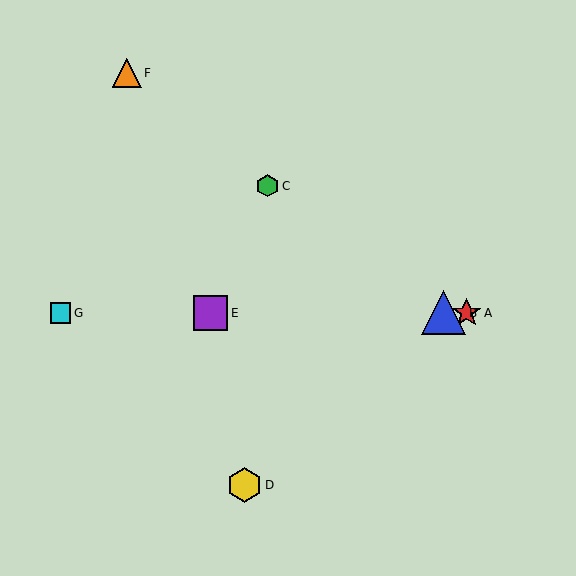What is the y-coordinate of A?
Object A is at y≈313.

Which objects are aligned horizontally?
Objects A, B, E, G are aligned horizontally.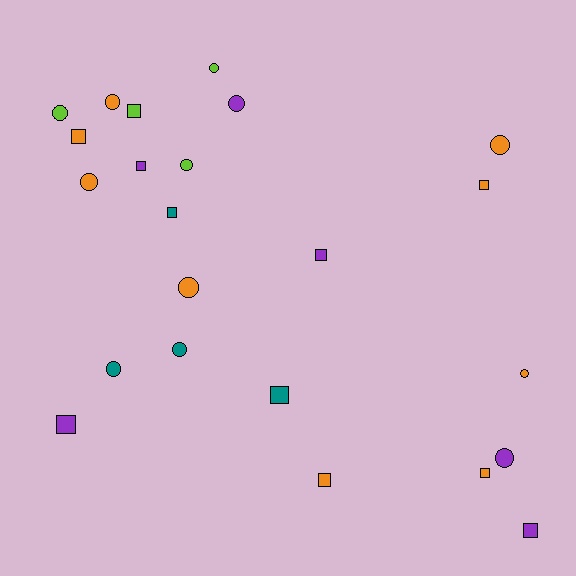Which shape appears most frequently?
Circle, with 12 objects.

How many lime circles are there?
There are 3 lime circles.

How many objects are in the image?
There are 23 objects.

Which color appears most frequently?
Orange, with 9 objects.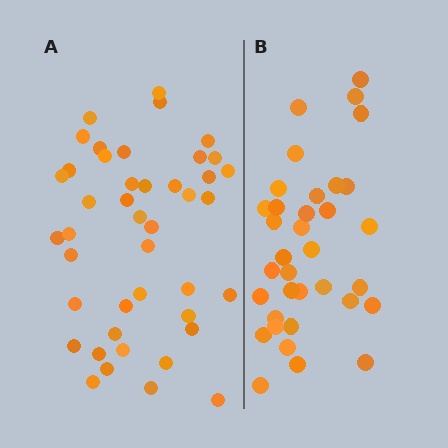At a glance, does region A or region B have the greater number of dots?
Region A (the left region) has more dots.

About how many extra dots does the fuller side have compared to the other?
Region A has roughly 8 or so more dots than region B.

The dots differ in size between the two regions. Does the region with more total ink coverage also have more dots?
No. Region B has more total ink coverage because its dots are larger, but region A actually contains more individual dots. Total area can be misleading — the number of items is what matters here.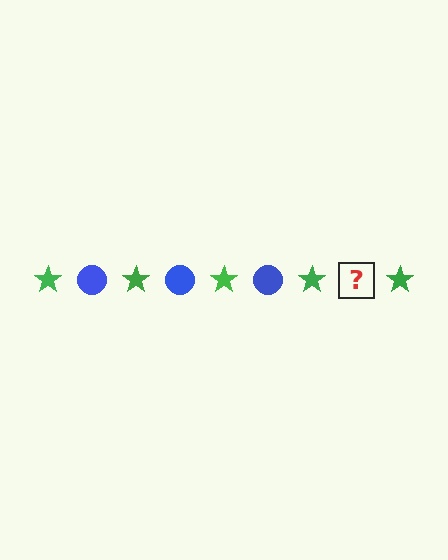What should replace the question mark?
The question mark should be replaced with a blue circle.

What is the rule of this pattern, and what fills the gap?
The rule is that the pattern alternates between green star and blue circle. The gap should be filled with a blue circle.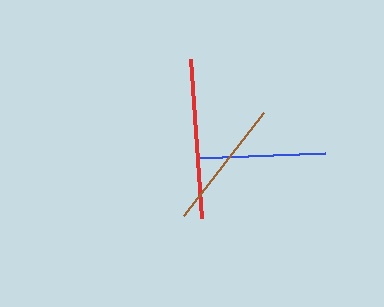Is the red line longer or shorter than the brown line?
The red line is longer than the brown line.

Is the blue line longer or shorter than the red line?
The red line is longer than the blue line.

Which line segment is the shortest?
The blue line is the shortest at approximately 129 pixels.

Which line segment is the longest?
The red line is the longest at approximately 159 pixels.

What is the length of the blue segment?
The blue segment is approximately 129 pixels long.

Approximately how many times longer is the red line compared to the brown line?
The red line is approximately 1.2 times the length of the brown line.